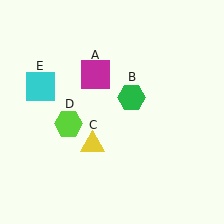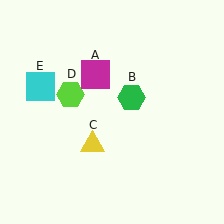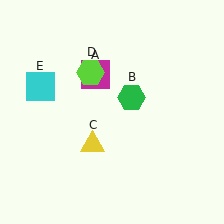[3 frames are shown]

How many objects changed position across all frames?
1 object changed position: lime hexagon (object D).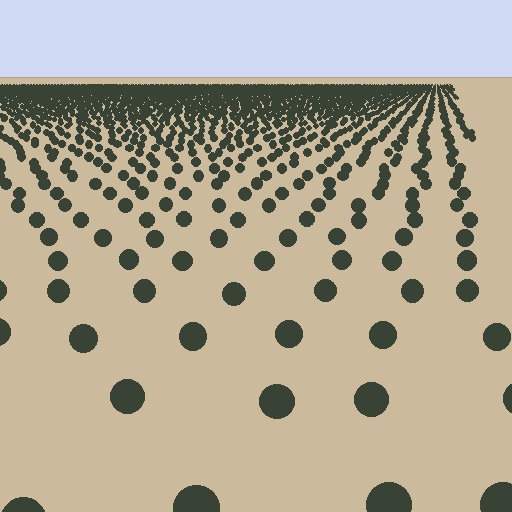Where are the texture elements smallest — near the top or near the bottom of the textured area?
Near the top.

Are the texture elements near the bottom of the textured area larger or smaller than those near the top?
Larger. Near the bottom, elements are closer to the viewer and appear at a bigger on-screen size.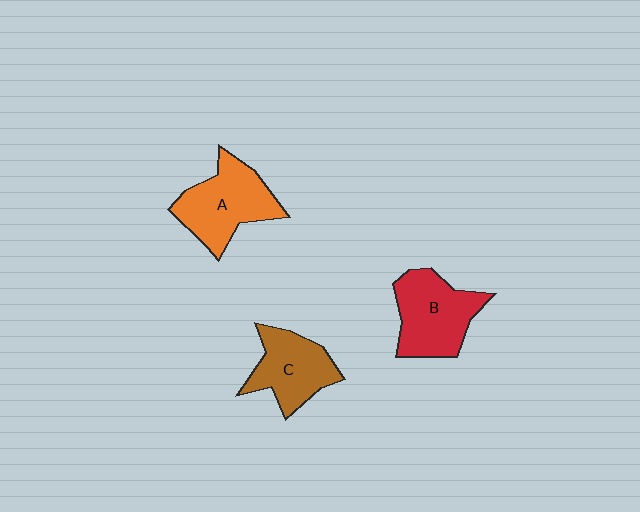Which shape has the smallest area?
Shape C (brown).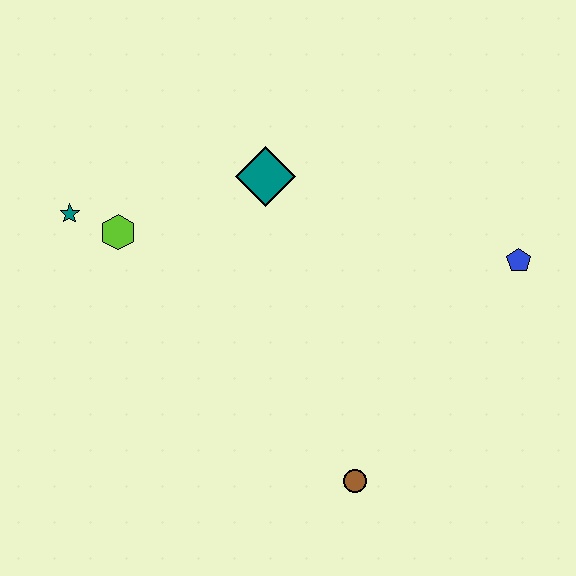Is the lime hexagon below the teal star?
Yes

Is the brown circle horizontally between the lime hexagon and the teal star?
No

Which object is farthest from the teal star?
The blue pentagon is farthest from the teal star.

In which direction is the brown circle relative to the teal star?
The brown circle is to the right of the teal star.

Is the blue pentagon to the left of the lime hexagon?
No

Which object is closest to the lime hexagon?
The teal star is closest to the lime hexagon.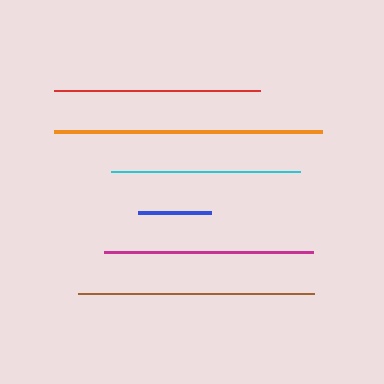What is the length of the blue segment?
The blue segment is approximately 73 pixels long.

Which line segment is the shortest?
The blue line is the shortest at approximately 73 pixels.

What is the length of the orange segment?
The orange segment is approximately 268 pixels long.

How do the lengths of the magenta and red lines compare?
The magenta and red lines are approximately the same length.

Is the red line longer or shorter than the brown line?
The brown line is longer than the red line.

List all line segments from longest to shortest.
From longest to shortest: orange, brown, magenta, red, cyan, blue.